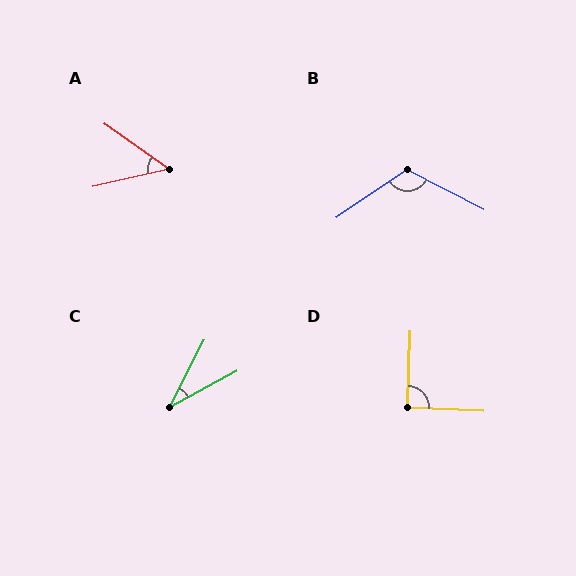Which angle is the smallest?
C, at approximately 34 degrees.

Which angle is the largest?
B, at approximately 119 degrees.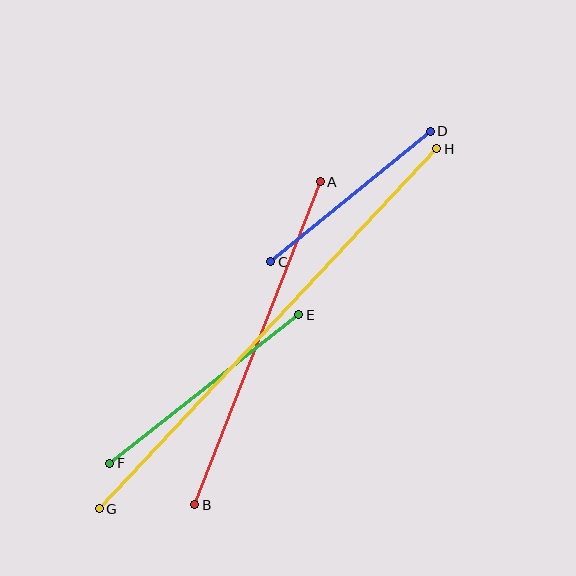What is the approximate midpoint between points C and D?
The midpoint is at approximately (350, 196) pixels.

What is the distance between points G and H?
The distance is approximately 493 pixels.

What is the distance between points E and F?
The distance is approximately 241 pixels.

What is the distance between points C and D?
The distance is approximately 206 pixels.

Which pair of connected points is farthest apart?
Points G and H are farthest apart.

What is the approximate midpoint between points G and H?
The midpoint is at approximately (268, 329) pixels.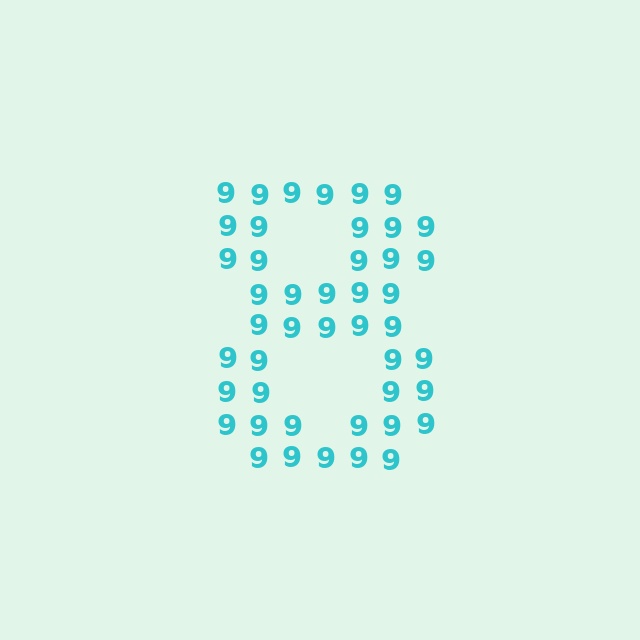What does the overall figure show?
The overall figure shows the digit 8.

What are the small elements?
The small elements are digit 9's.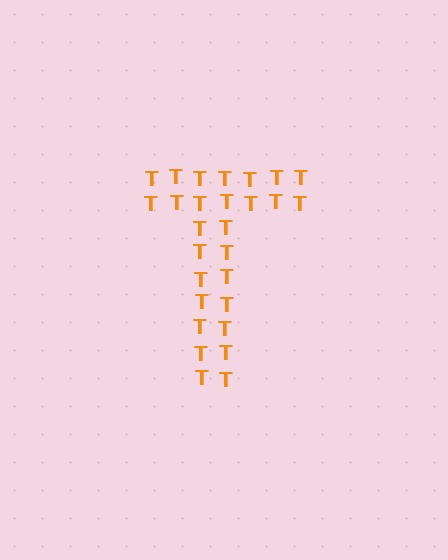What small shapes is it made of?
It is made of small letter T's.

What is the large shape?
The large shape is the letter T.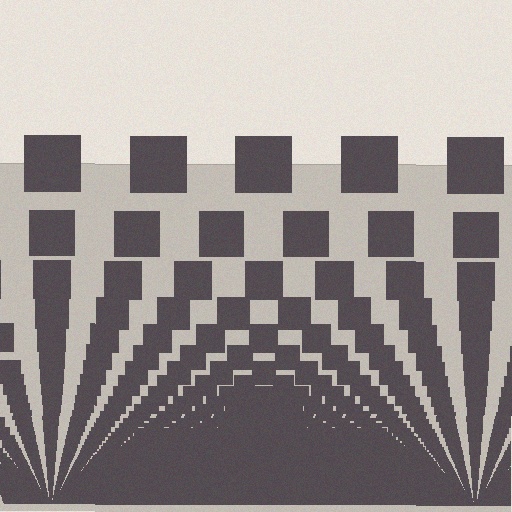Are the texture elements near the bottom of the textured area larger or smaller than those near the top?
Smaller. The gradient is inverted — elements near the bottom are smaller and denser.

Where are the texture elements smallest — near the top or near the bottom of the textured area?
Near the bottom.